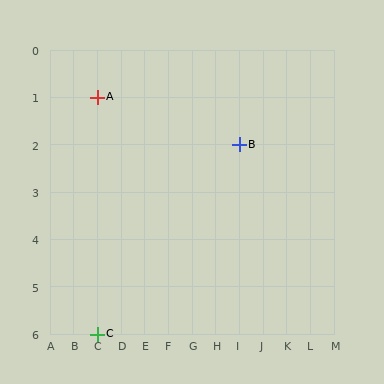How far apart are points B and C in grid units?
Points B and C are 6 columns and 4 rows apart (about 7.2 grid units diagonally).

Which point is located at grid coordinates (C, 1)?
Point A is at (C, 1).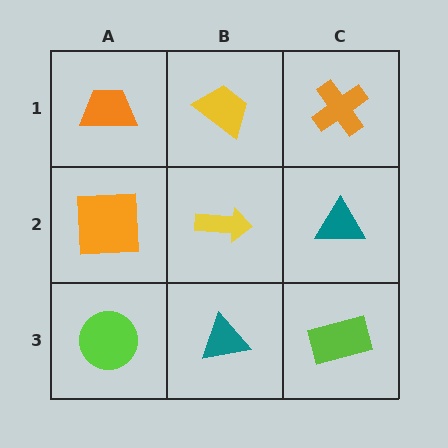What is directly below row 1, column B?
A yellow arrow.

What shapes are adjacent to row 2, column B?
A yellow trapezoid (row 1, column B), a teal triangle (row 3, column B), an orange square (row 2, column A), a teal triangle (row 2, column C).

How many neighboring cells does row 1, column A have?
2.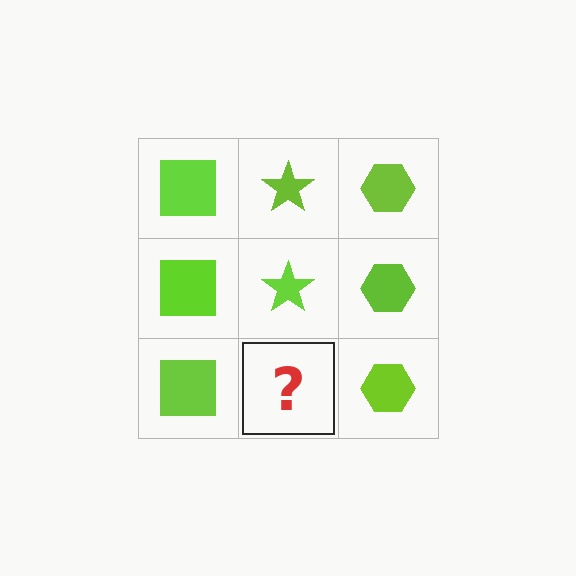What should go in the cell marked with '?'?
The missing cell should contain a lime star.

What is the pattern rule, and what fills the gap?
The rule is that each column has a consistent shape. The gap should be filled with a lime star.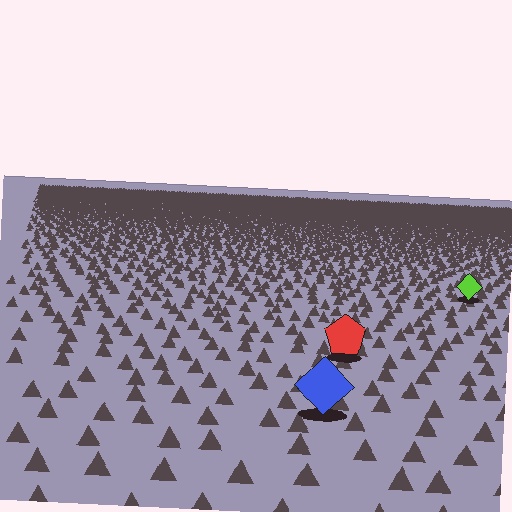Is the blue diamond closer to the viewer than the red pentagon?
Yes. The blue diamond is closer — you can tell from the texture gradient: the ground texture is coarser near it.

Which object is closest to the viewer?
The blue diamond is closest. The texture marks near it are larger and more spread out.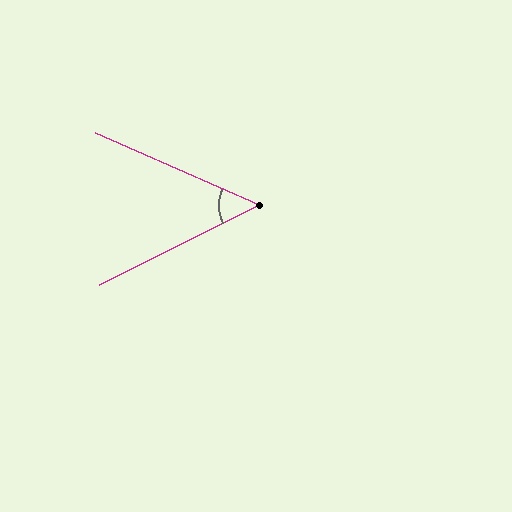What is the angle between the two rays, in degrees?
Approximately 50 degrees.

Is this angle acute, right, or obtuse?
It is acute.